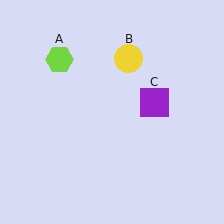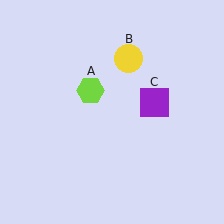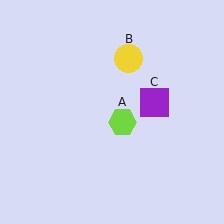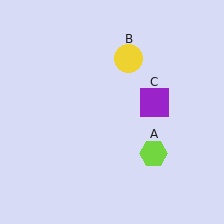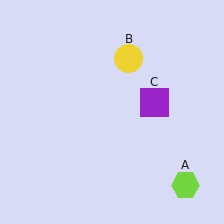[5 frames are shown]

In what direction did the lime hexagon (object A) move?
The lime hexagon (object A) moved down and to the right.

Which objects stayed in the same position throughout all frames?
Yellow circle (object B) and purple square (object C) remained stationary.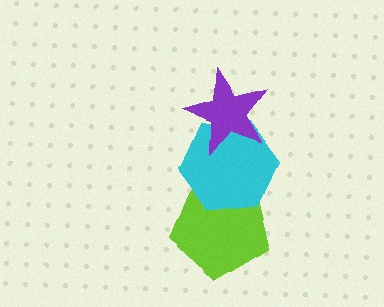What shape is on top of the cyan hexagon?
The purple star is on top of the cyan hexagon.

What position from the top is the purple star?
The purple star is 1st from the top.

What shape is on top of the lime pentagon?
The cyan hexagon is on top of the lime pentagon.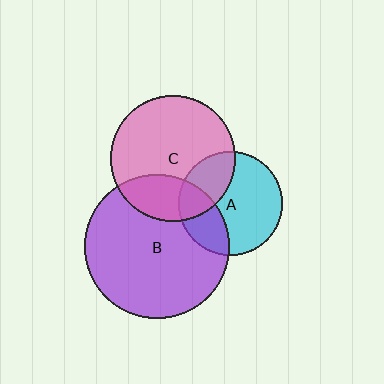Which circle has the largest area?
Circle B (purple).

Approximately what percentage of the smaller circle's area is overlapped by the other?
Approximately 25%.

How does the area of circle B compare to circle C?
Approximately 1.3 times.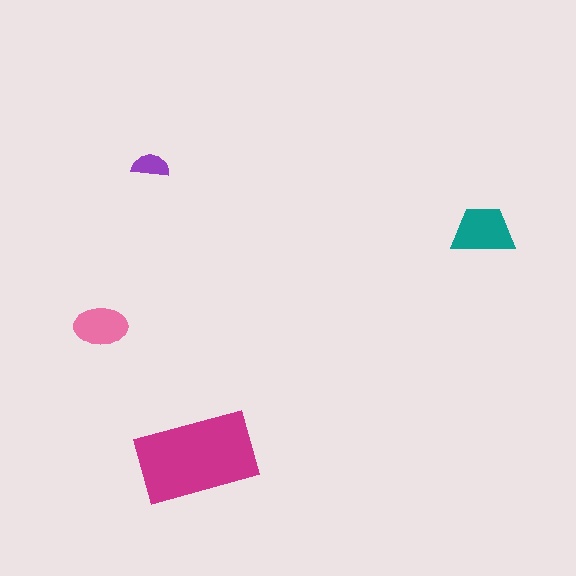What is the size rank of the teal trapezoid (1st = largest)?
2nd.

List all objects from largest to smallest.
The magenta rectangle, the teal trapezoid, the pink ellipse, the purple semicircle.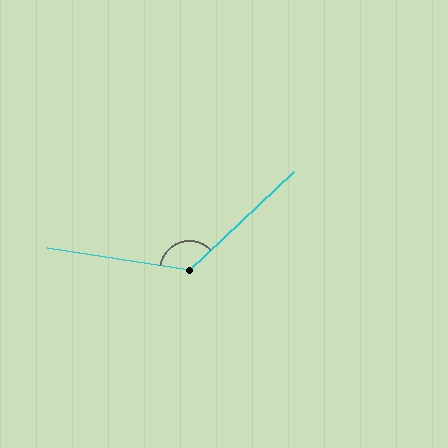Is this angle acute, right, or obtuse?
It is obtuse.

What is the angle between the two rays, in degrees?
Approximately 128 degrees.